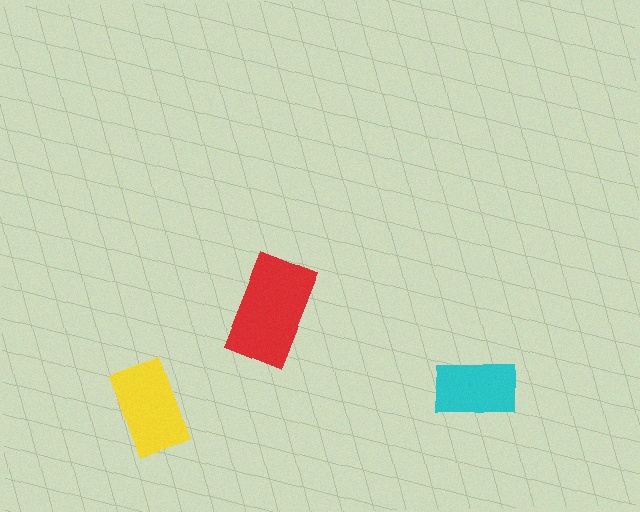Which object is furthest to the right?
The cyan rectangle is rightmost.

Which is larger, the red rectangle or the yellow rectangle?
The red one.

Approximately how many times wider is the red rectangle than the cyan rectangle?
About 1.5 times wider.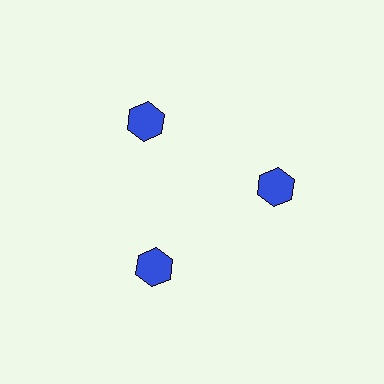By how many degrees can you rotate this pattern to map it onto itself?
The pattern maps onto itself every 120 degrees of rotation.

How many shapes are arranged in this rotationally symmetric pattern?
There are 3 shapes, arranged in 3 groups of 1.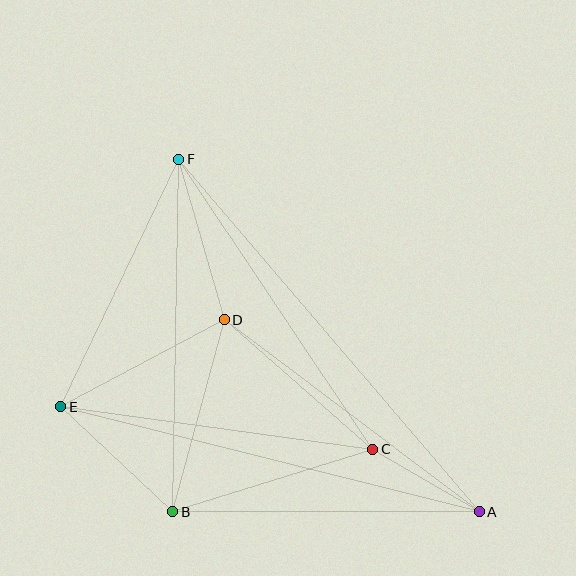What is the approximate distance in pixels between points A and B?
The distance between A and B is approximately 306 pixels.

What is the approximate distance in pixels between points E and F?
The distance between E and F is approximately 274 pixels.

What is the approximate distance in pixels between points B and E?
The distance between B and E is approximately 153 pixels.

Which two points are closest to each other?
Points A and C are closest to each other.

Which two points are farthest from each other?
Points A and F are farthest from each other.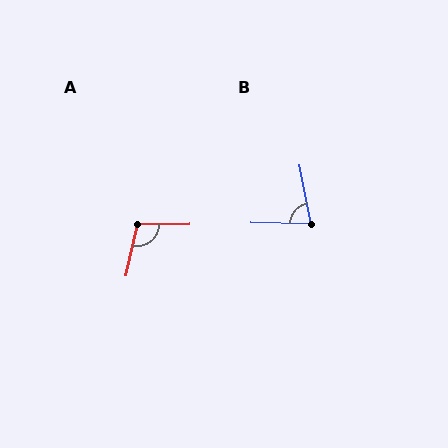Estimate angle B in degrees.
Approximately 78 degrees.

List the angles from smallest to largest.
B (78°), A (103°).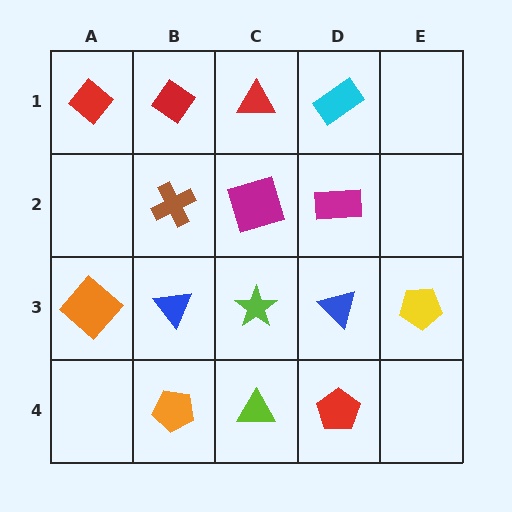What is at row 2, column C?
A magenta square.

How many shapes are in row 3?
5 shapes.